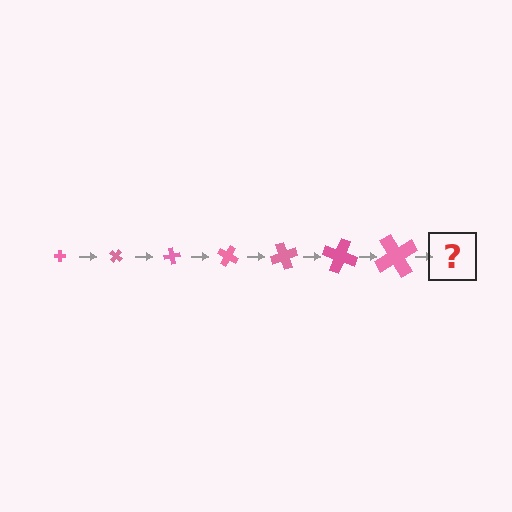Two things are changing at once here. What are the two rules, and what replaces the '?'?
The two rules are that the cross grows larger each step and it rotates 40 degrees each step. The '?' should be a cross, larger than the previous one and rotated 280 degrees from the start.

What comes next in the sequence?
The next element should be a cross, larger than the previous one and rotated 280 degrees from the start.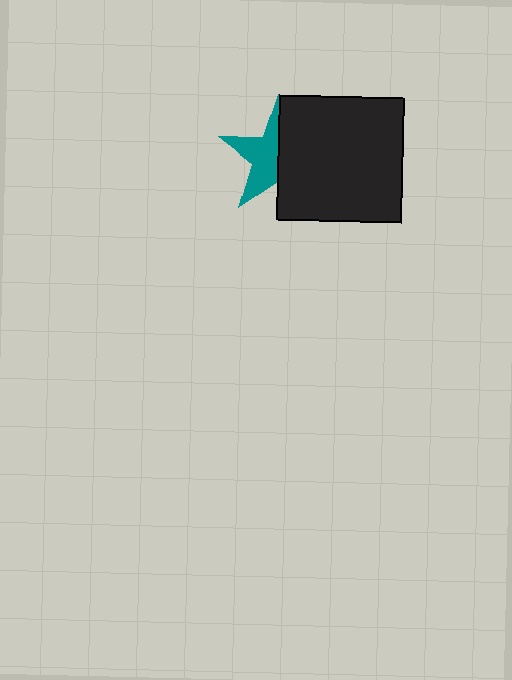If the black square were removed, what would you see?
You would see the complete teal star.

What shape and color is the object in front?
The object in front is a black square.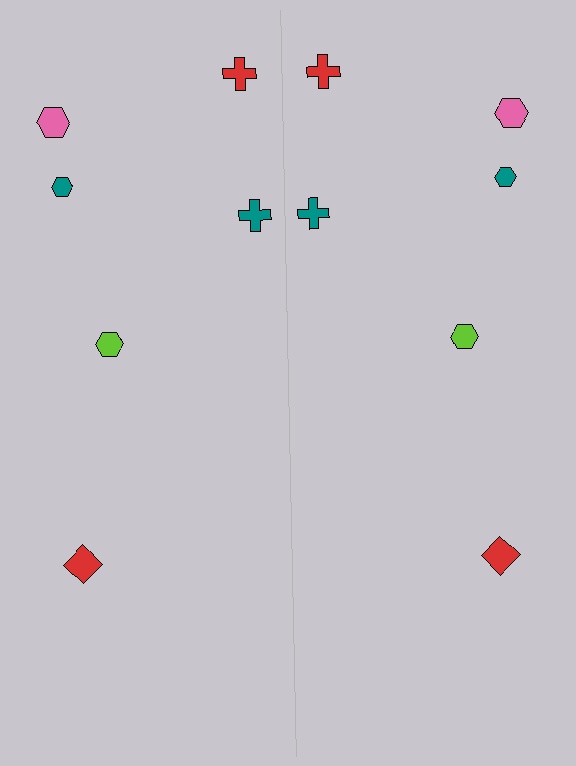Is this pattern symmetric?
Yes, this pattern has bilateral (reflection) symmetry.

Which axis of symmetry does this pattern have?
The pattern has a vertical axis of symmetry running through the center of the image.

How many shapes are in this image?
There are 12 shapes in this image.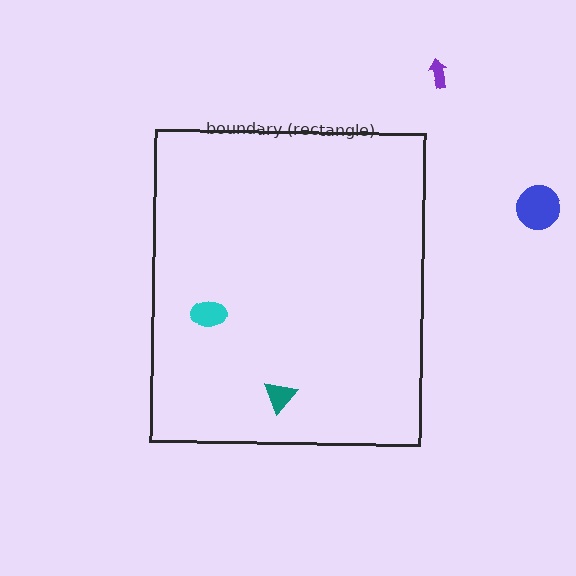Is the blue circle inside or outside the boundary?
Outside.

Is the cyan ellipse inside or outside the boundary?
Inside.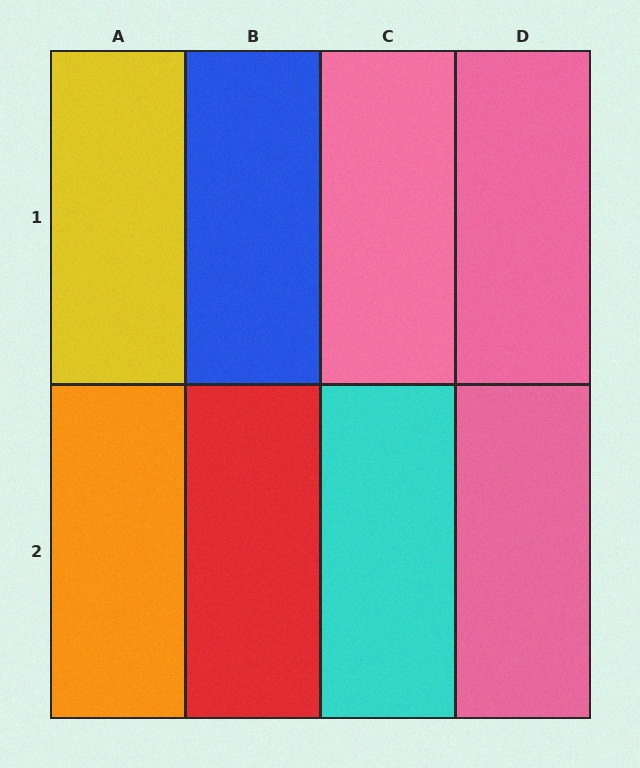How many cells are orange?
1 cell is orange.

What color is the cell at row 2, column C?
Cyan.